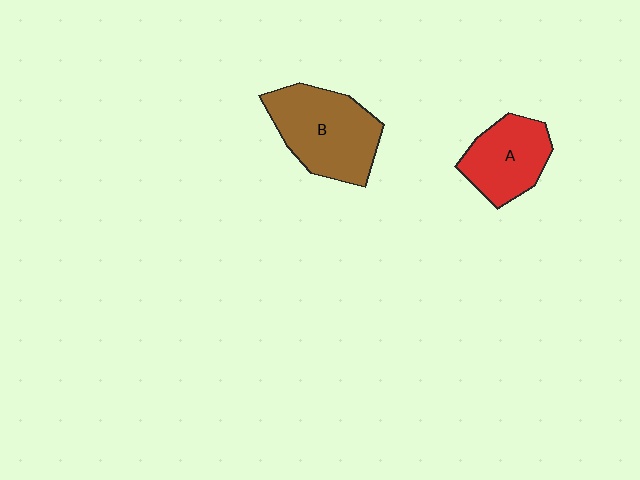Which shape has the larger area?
Shape B (brown).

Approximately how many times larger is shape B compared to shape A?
Approximately 1.4 times.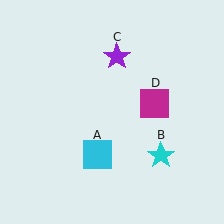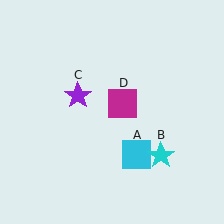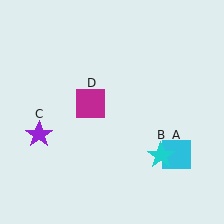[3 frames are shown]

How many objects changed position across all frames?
3 objects changed position: cyan square (object A), purple star (object C), magenta square (object D).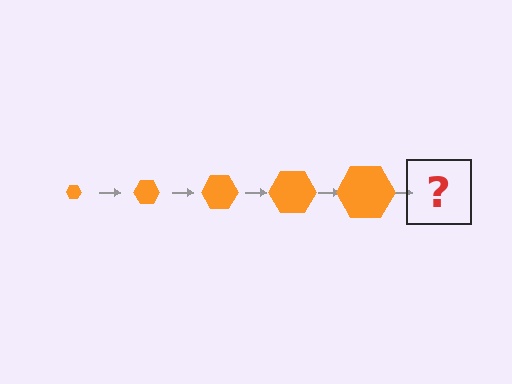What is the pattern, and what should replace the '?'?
The pattern is that the hexagon gets progressively larger each step. The '?' should be an orange hexagon, larger than the previous one.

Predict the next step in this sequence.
The next step is an orange hexagon, larger than the previous one.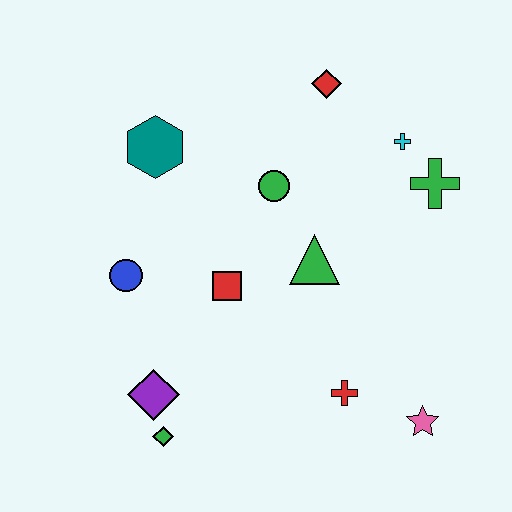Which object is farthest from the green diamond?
The red diamond is farthest from the green diamond.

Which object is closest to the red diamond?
The cyan cross is closest to the red diamond.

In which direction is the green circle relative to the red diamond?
The green circle is below the red diamond.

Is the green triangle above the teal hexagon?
No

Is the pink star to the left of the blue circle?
No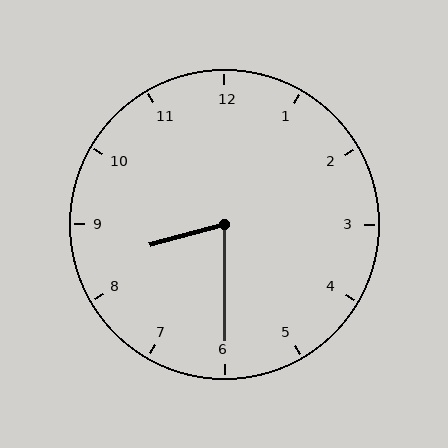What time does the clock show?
8:30.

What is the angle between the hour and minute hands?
Approximately 75 degrees.